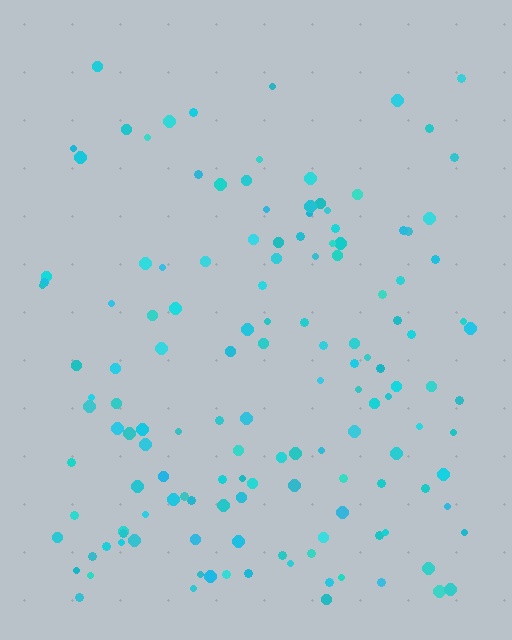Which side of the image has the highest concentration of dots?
The bottom.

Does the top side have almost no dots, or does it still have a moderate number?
Still a moderate number, just noticeably fewer than the bottom.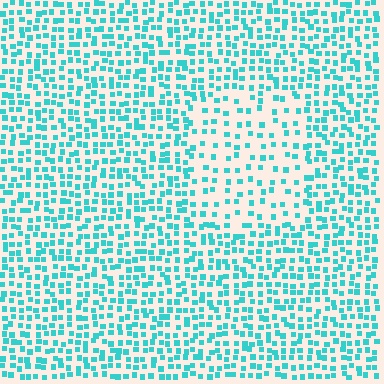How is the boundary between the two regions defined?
The boundary is defined by a change in element density (approximately 2.0x ratio). All elements are the same color, size, and shape.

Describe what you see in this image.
The image contains small cyan elements arranged at two different densities. A rectangle-shaped region is visible where the elements are less densely packed than the surrounding area.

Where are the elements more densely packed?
The elements are more densely packed outside the rectangle boundary.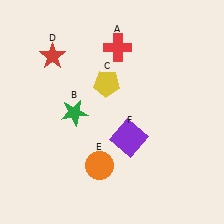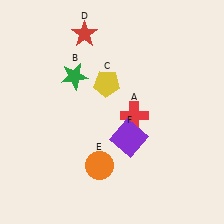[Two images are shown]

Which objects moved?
The objects that moved are: the red cross (A), the green star (B), the red star (D).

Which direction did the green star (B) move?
The green star (B) moved up.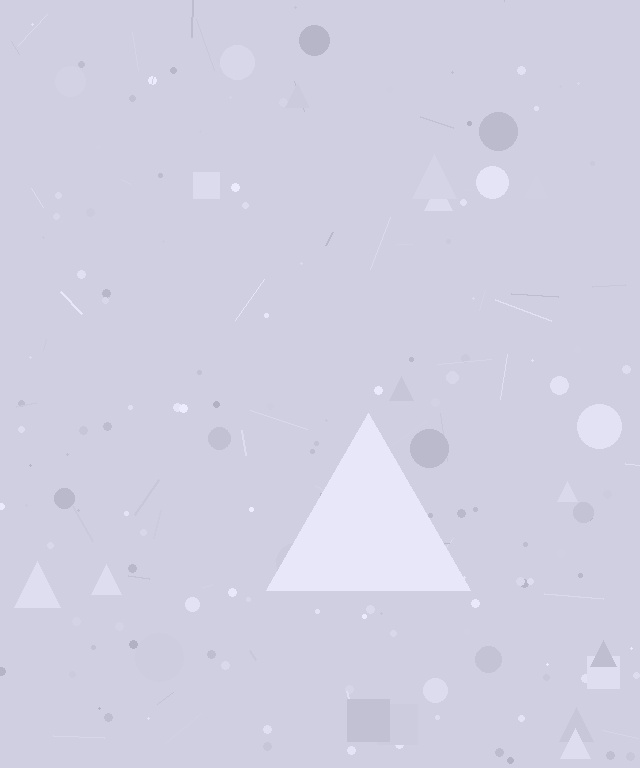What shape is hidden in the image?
A triangle is hidden in the image.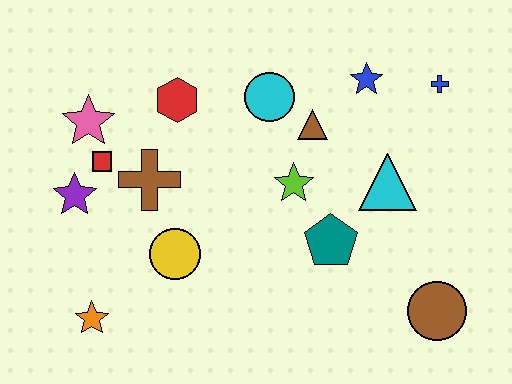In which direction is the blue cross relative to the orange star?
The blue cross is to the right of the orange star.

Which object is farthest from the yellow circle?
The blue cross is farthest from the yellow circle.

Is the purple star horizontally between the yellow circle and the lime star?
No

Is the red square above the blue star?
No